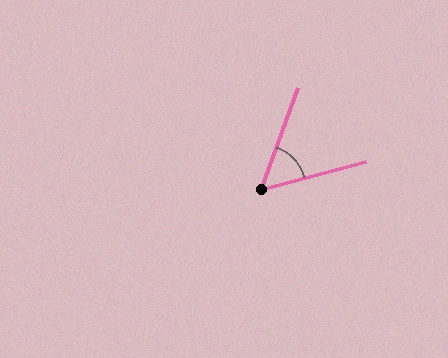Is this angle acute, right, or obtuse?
It is acute.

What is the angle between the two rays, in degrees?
Approximately 56 degrees.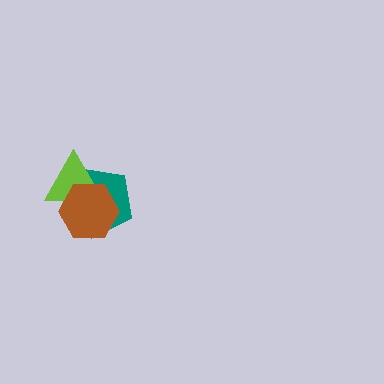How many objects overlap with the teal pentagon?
2 objects overlap with the teal pentagon.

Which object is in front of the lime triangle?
The brown hexagon is in front of the lime triangle.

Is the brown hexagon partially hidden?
No, no other shape covers it.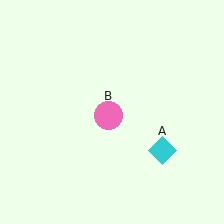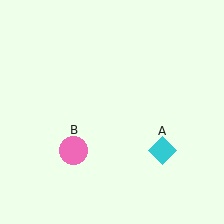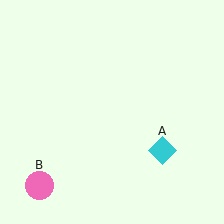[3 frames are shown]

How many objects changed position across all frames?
1 object changed position: pink circle (object B).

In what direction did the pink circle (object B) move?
The pink circle (object B) moved down and to the left.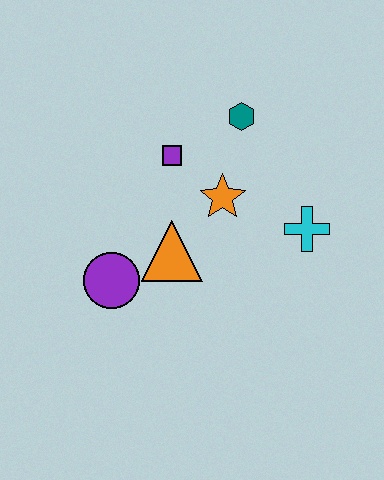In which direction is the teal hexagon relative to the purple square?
The teal hexagon is to the right of the purple square.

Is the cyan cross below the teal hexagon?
Yes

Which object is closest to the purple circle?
The orange triangle is closest to the purple circle.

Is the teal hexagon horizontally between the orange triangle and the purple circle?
No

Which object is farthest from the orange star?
The purple circle is farthest from the orange star.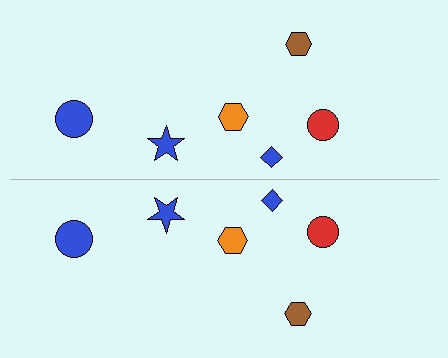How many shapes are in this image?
There are 12 shapes in this image.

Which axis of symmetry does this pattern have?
The pattern has a horizontal axis of symmetry running through the center of the image.